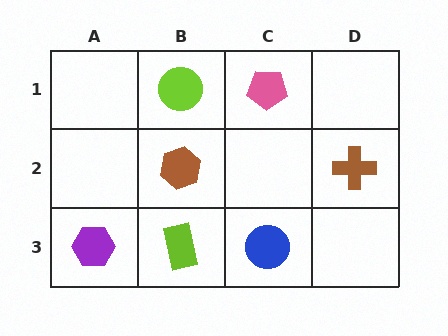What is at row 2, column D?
A brown cross.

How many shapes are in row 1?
2 shapes.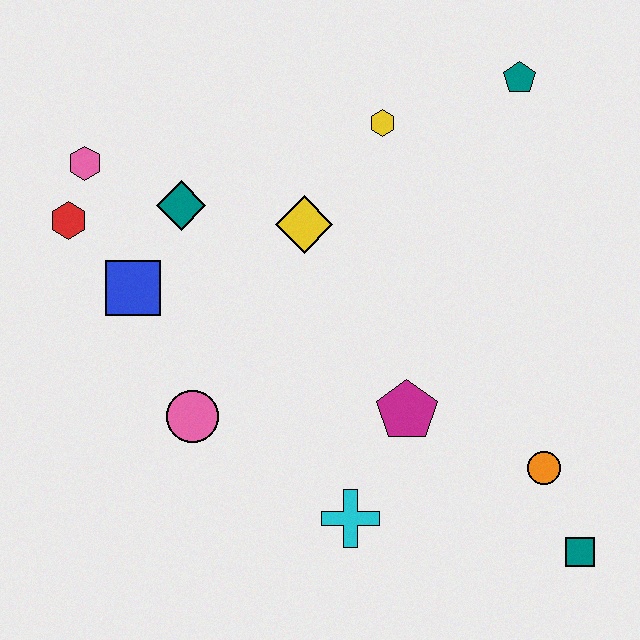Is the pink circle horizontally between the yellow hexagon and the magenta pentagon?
No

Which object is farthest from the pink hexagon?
The teal square is farthest from the pink hexagon.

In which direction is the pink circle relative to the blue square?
The pink circle is below the blue square.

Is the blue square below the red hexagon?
Yes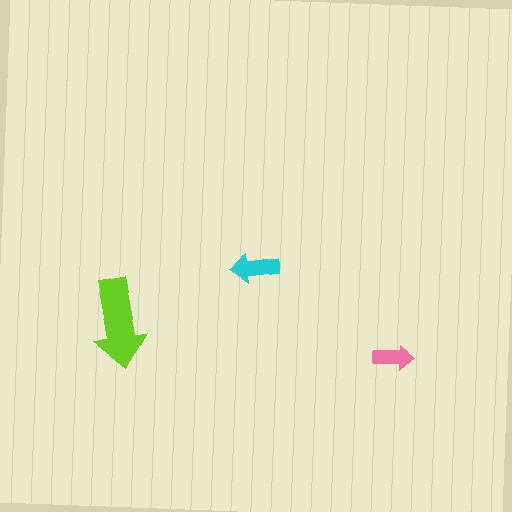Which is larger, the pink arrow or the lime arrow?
The lime one.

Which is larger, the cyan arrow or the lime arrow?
The lime one.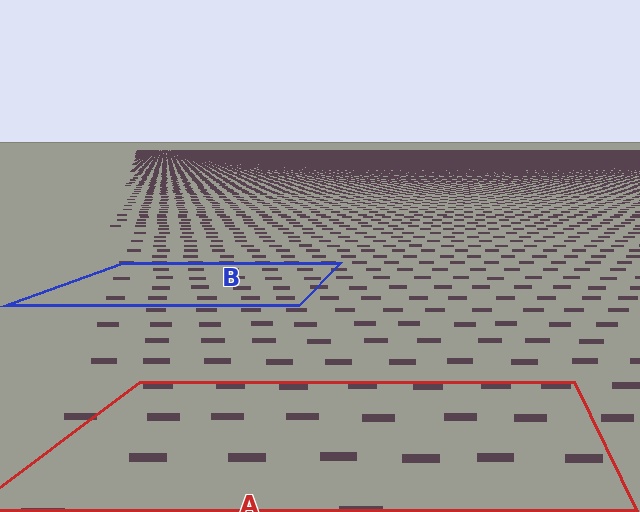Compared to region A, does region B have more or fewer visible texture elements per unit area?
Region B has more texture elements per unit area — they are packed more densely because it is farther away.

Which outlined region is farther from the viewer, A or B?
Region B is farther from the viewer — the texture elements inside it appear smaller and more densely packed.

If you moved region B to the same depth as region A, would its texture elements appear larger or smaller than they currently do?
They would appear larger. At a closer depth, the same texture elements are projected at a bigger on-screen size.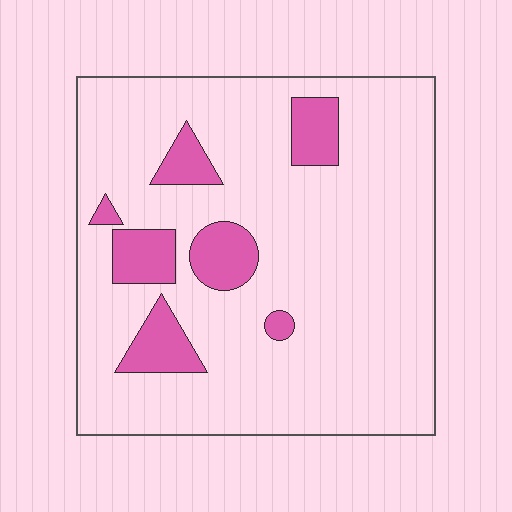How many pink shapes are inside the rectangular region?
7.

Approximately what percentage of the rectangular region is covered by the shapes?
Approximately 15%.